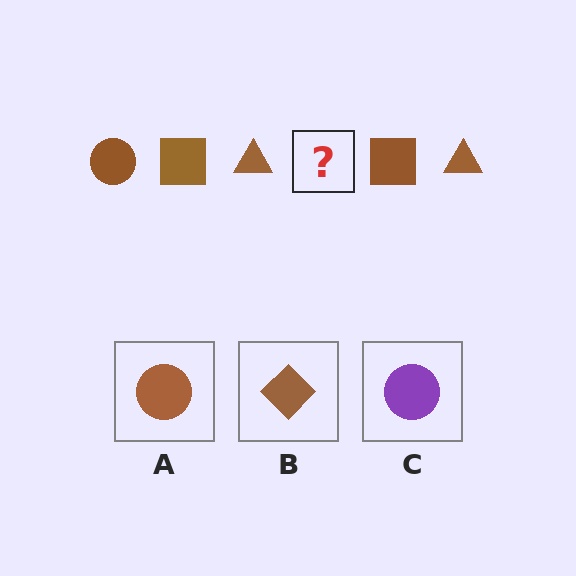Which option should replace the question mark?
Option A.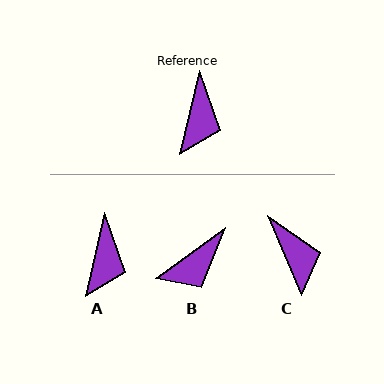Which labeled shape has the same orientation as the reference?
A.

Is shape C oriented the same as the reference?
No, it is off by about 36 degrees.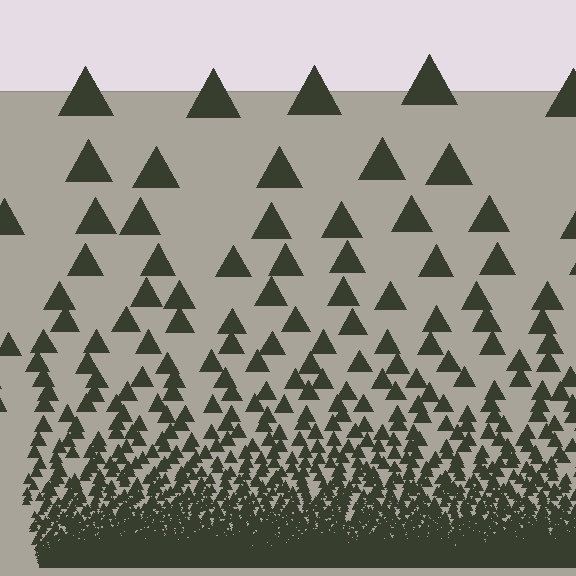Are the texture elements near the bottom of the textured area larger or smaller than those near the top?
Smaller. The gradient is inverted — elements near the bottom are smaller and denser.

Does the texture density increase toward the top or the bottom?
Density increases toward the bottom.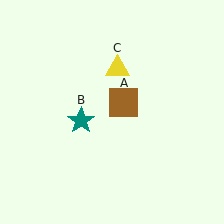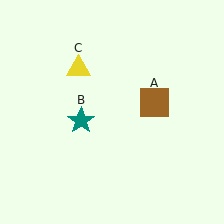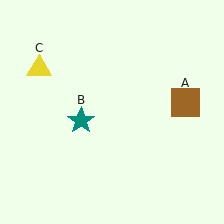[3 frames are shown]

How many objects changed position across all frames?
2 objects changed position: brown square (object A), yellow triangle (object C).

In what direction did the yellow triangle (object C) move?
The yellow triangle (object C) moved left.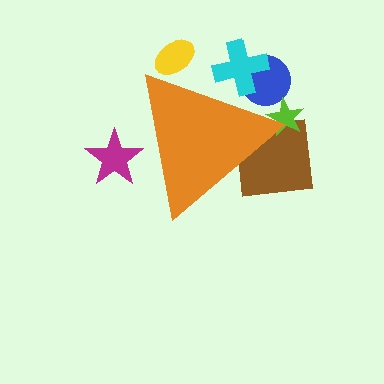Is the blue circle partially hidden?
Yes, the blue circle is partially hidden behind the orange triangle.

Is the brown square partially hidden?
Yes, the brown square is partially hidden behind the orange triangle.